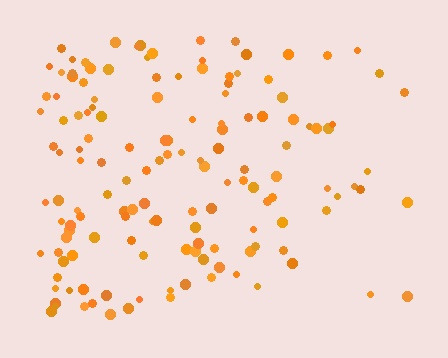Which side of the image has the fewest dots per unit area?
The right.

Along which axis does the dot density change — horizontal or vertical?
Horizontal.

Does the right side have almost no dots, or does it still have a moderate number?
Still a moderate number, just noticeably fewer than the left.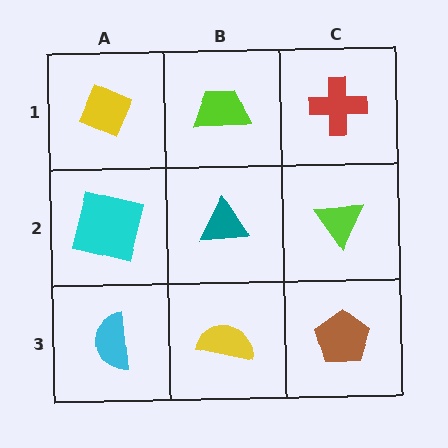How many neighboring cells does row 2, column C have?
3.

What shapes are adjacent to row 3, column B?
A teal triangle (row 2, column B), a cyan semicircle (row 3, column A), a brown pentagon (row 3, column C).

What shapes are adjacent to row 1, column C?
A lime triangle (row 2, column C), a lime trapezoid (row 1, column B).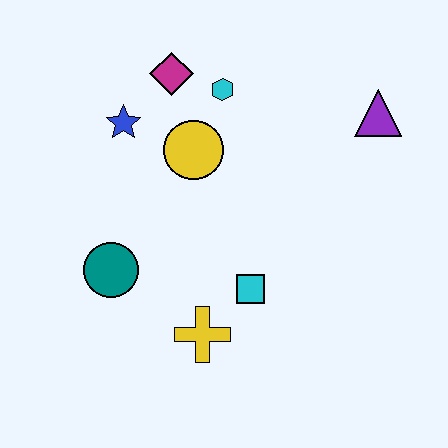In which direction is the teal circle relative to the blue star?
The teal circle is below the blue star.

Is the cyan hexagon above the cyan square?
Yes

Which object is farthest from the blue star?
The purple triangle is farthest from the blue star.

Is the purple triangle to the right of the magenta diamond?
Yes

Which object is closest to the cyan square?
The yellow cross is closest to the cyan square.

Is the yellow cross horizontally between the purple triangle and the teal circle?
Yes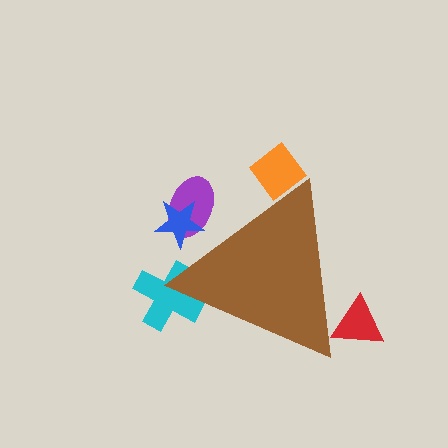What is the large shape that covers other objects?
A brown triangle.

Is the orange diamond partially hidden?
Yes, the orange diamond is partially hidden behind the brown triangle.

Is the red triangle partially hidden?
Yes, the red triangle is partially hidden behind the brown triangle.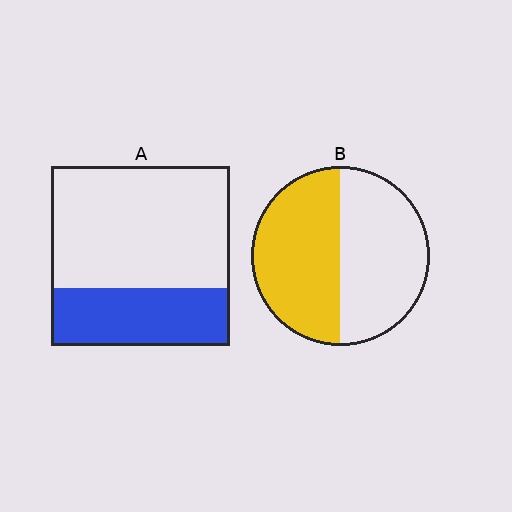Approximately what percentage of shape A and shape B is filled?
A is approximately 30% and B is approximately 50%.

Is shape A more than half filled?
No.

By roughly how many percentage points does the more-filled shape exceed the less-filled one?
By roughly 15 percentage points (B over A).